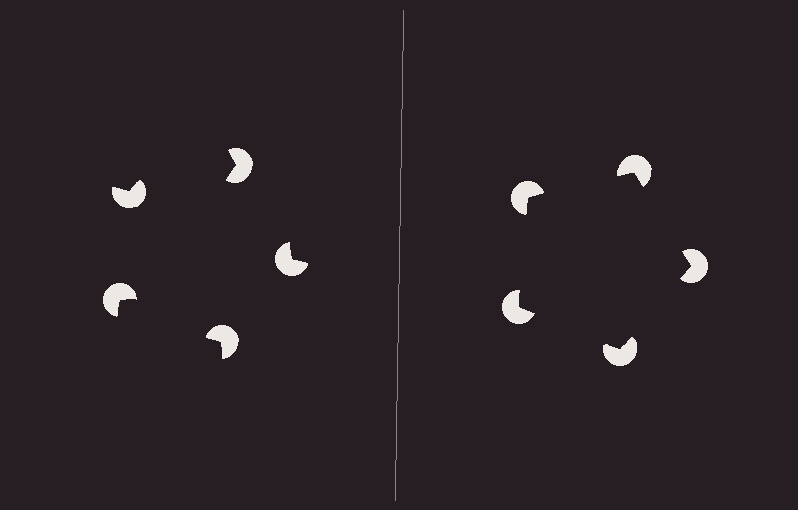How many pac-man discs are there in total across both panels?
10 — 5 on each side.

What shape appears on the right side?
An illusory pentagon.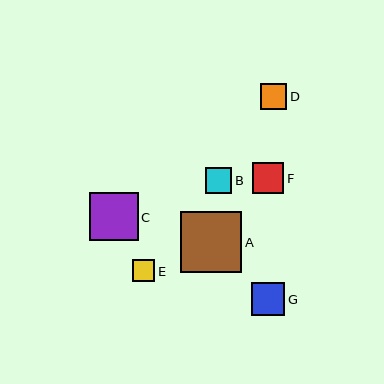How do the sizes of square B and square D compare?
Square B and square D are approximately the same size.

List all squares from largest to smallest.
From largest to smallest: A, C, G, F, B, D, E.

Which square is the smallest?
Square E is the smallest with a size of approximately 22 pixels.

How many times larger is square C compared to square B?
Square C is approximately 1.9 times the size of square B.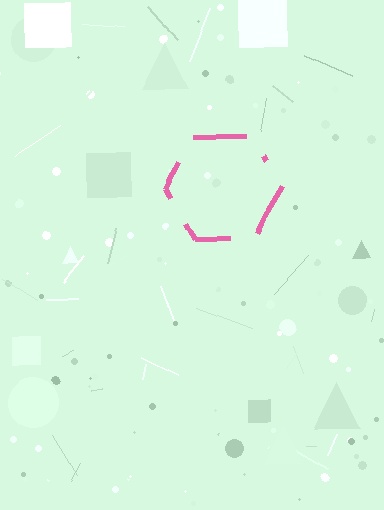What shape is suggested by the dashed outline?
The dashed outline suggests a hexagon.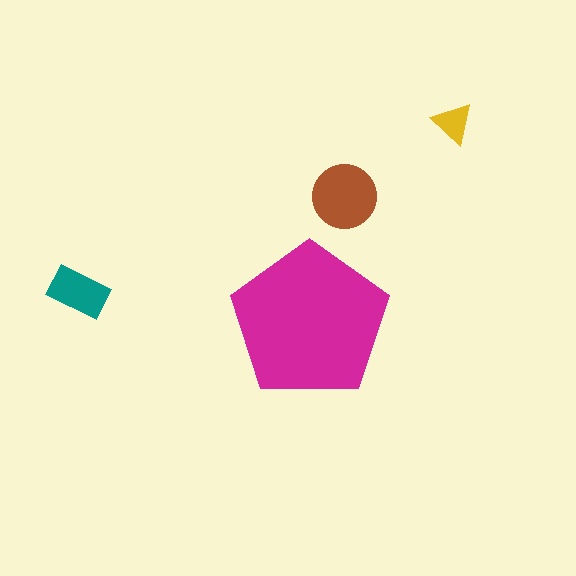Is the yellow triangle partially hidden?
No, the yellow triangle is fully visible.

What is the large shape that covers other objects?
A magenta pentagon.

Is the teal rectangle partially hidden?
No, the teal rectangle is fully visible.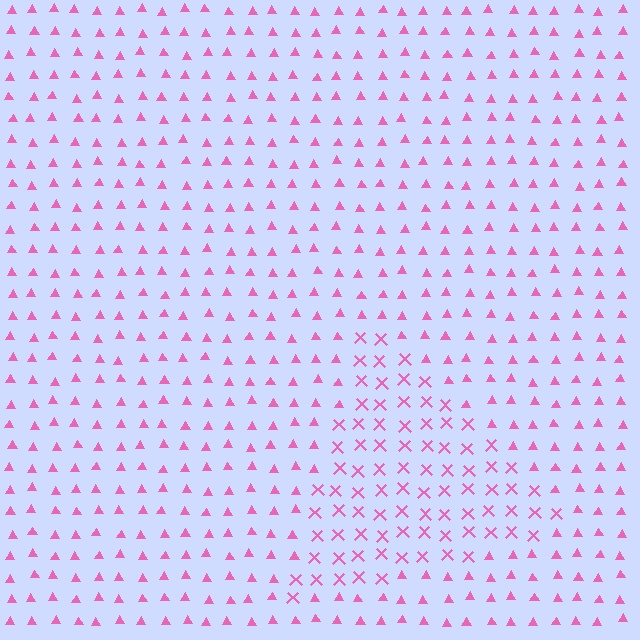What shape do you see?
I see a triangle.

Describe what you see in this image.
The image is filled with small pink elements arranged in a uniform grid. A triangle-shaped region contains X marks, while the surrounding area contains triangles. The boundary is defined purely by the change in element shape.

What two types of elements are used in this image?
The image uses X marks inside the triangle region and triangles outside it.